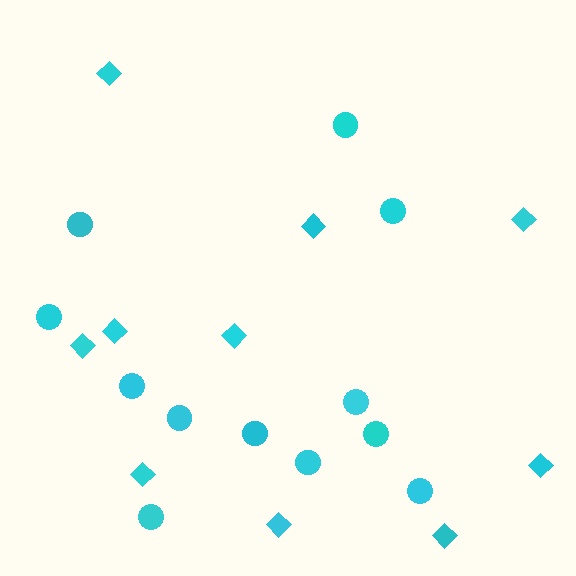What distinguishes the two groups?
There are 2 groups: one group of diamonds (10) and one group of circles (12).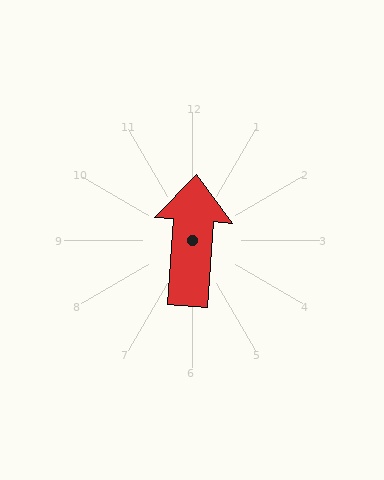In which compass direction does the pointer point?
North.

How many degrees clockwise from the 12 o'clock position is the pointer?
Approximately 4 degrees.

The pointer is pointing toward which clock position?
Roughly 12 o'clock.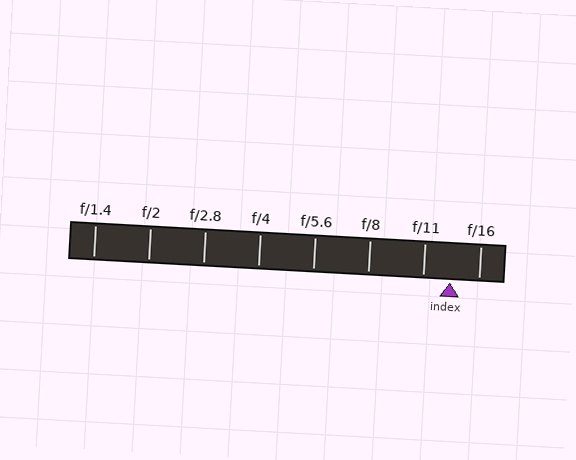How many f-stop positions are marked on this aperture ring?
There are 8 f-stop positions marked.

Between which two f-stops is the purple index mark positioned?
The index mark is between f/11 and f/16.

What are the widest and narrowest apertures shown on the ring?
The widest aperture shown is f/1.4 and the narrowest is f/16.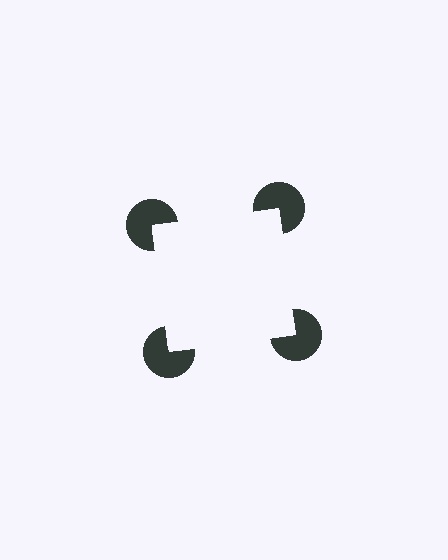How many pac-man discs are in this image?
There are 4 — one at each vertex of the illusory square.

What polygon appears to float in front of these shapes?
An illusory square — its edges are inferred from the aligned wedge cuts in the pac-man discs, not physically drawn.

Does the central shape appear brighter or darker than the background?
It typically appears slightly brighter than the background, even though no actual brightness change is drawn.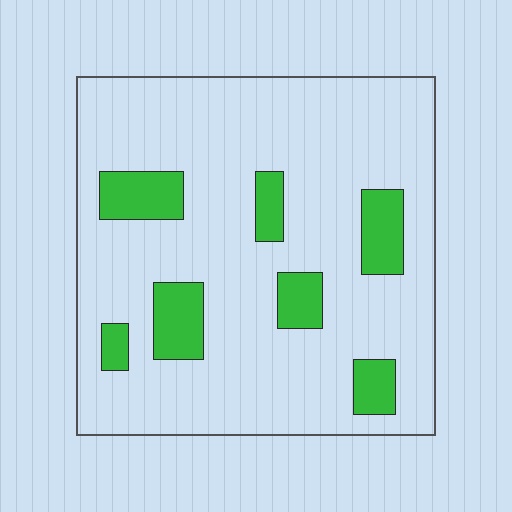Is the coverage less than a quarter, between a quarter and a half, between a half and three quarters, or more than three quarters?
Less than a quarter.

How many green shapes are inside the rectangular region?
7.